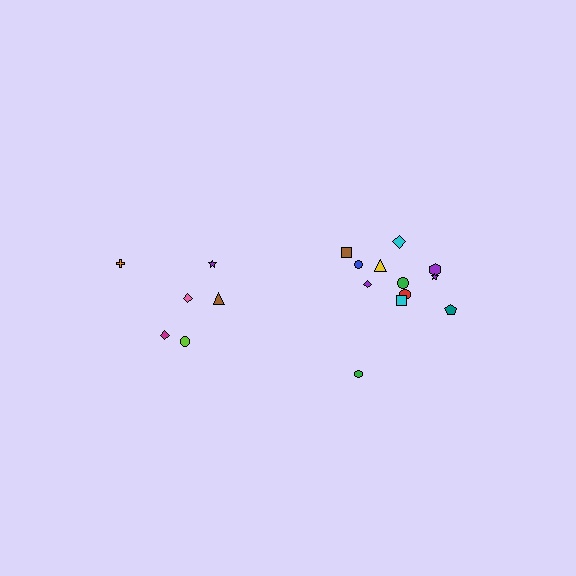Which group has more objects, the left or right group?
The right group.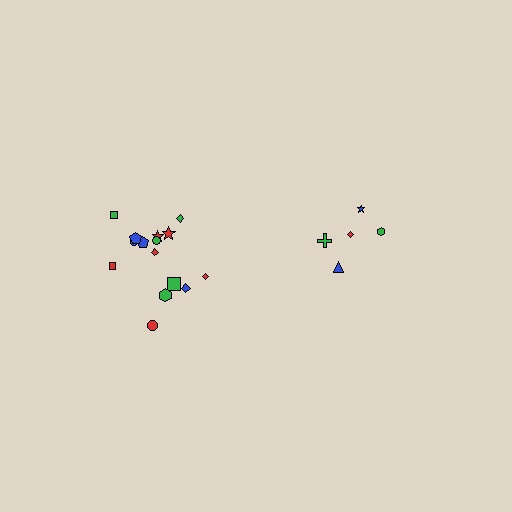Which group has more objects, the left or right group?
The left group.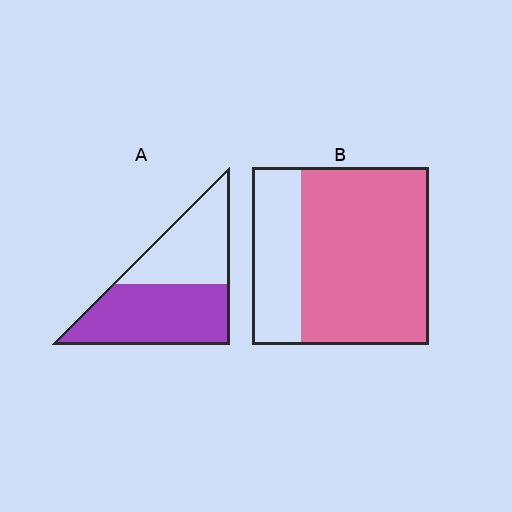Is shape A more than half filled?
Yes.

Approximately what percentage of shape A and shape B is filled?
A is approximately 55% and B is approximately 70%.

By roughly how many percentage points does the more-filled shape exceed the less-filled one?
By roughly 15 percentage points (B over A).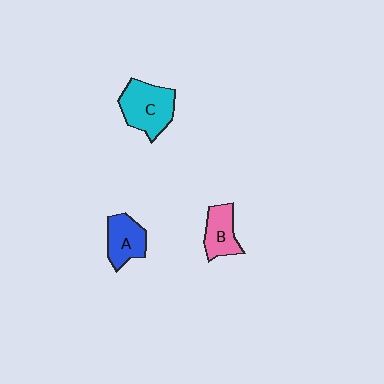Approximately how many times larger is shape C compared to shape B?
Approximately 1.6 times.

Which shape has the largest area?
Shape C (cyan).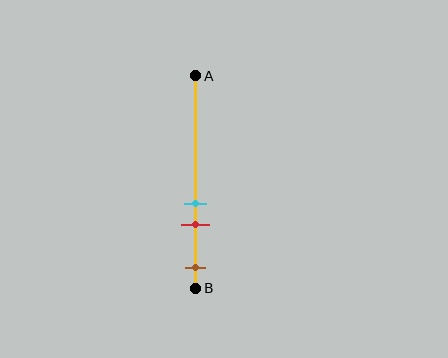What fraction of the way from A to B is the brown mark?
The brown mark is approximately 90% (0.9) of the way from A to B.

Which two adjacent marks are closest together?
The cyan and red marks are the closest adjacent pair.